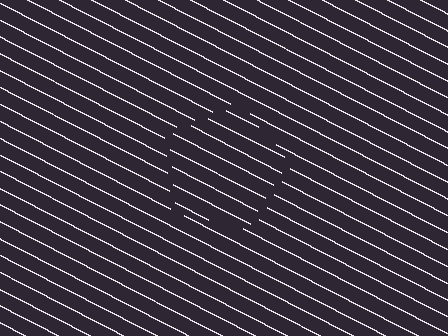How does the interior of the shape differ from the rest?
The interior of the shape contains the same grating, shifted by half a period — the contour is defined by the phase discontinuity where line-ends from the inner and outer gratings abut.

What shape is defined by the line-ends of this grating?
An illusory pentagon. The interior of the shape contains the same grating, shifted by half a period — the contour is defined by the phase discontinuity where line-ends from the inner and outer gratings abut.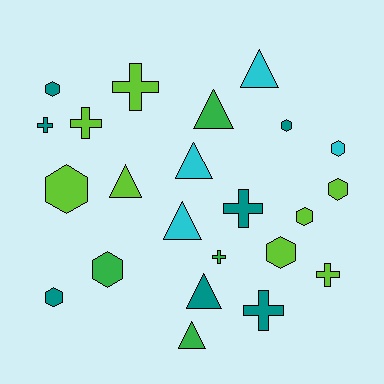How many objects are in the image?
There are 23 objects.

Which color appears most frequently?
Lime, with 8 objects.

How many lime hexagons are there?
There are 4 lime hexagons.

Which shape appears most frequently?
Hexagon, with 9 objects.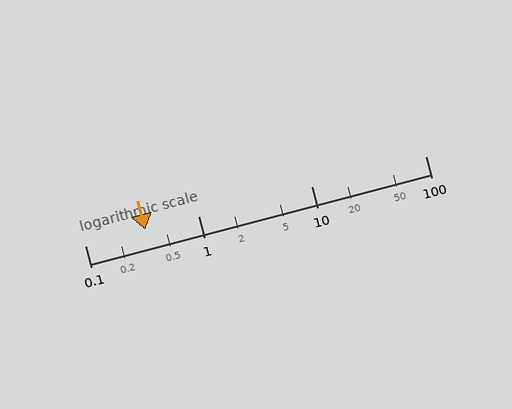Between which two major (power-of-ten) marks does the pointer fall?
The pointer is between 0.1 and 1.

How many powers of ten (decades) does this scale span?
The scale spans 3 decades, from 0.1 to 100.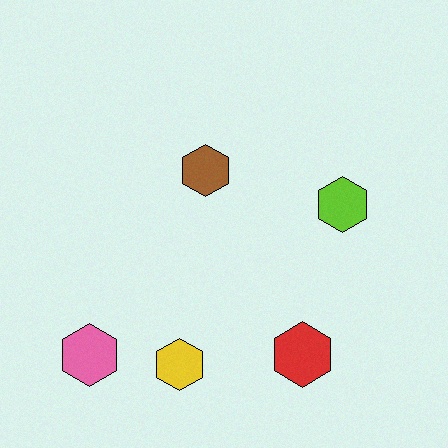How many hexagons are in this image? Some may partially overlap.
There are 5 hexagons.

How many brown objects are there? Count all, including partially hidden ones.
There is 1 brown object.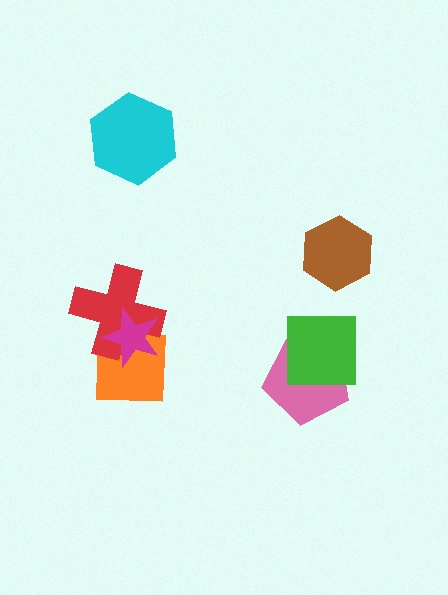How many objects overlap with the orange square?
2 objects overlap with the orange square.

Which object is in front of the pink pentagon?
The green square is in front of the pink pentagon.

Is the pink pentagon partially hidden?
Yes, it is partially covered by another shape.